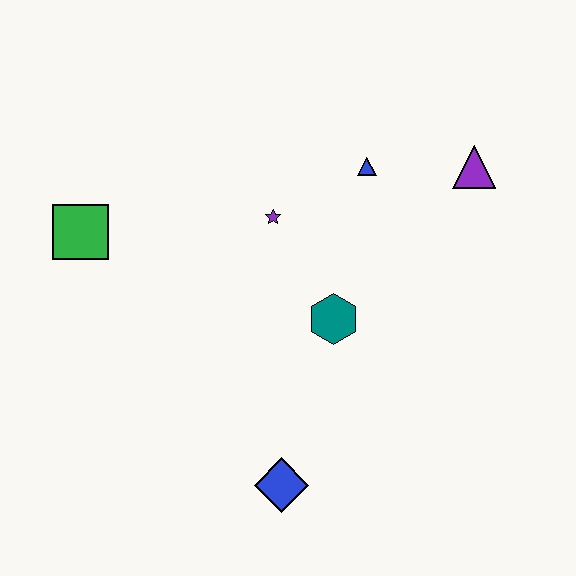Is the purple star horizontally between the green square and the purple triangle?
Yes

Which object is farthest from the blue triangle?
The blue diamond is farthest from the blue triangle.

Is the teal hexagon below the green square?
Yes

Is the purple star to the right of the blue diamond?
No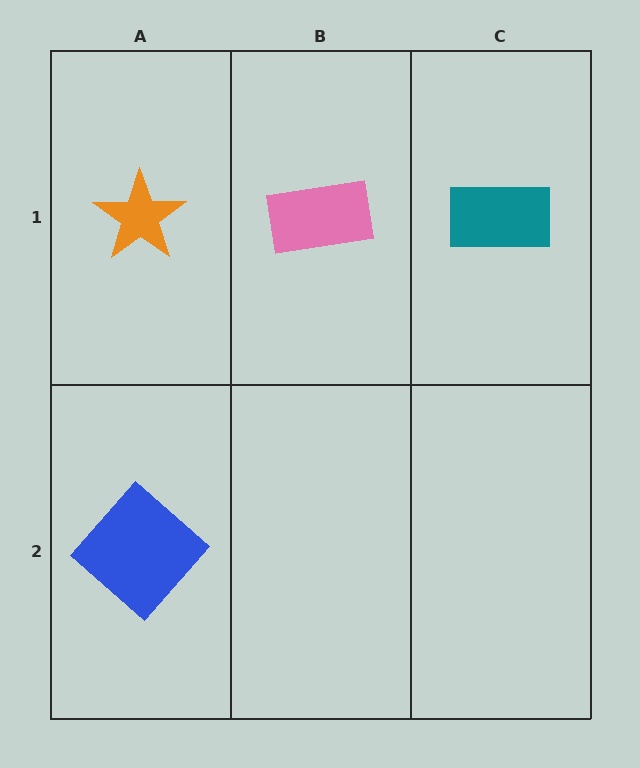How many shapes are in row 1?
3 shapes.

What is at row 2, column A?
A blue diamond.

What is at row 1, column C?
A teal rectangle.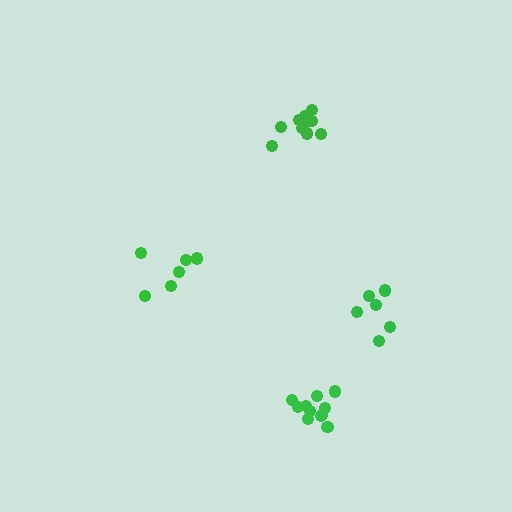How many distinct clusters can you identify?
There are 4 distinct clusters.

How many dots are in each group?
Group 1: 6 dots, Group 2: 6 dots, Group 3: 10 dots, Group 4: 11 dots (33 total).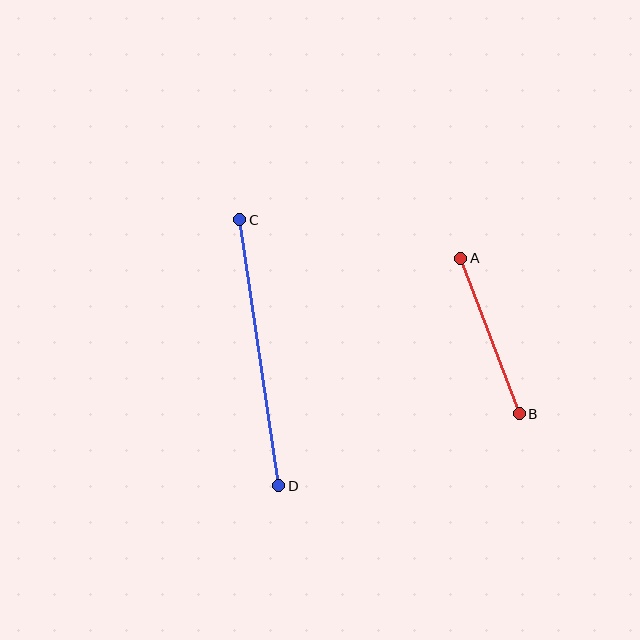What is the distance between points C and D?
The distance is approximately 268 pixels.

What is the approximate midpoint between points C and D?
The midpoint is at approximately (259, 353) pixels.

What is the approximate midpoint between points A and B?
The midpoint is at approximately (490, 336) pixels.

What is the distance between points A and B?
The distance is approximately 166 pixels.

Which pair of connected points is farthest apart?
Points C and D are farthest apart.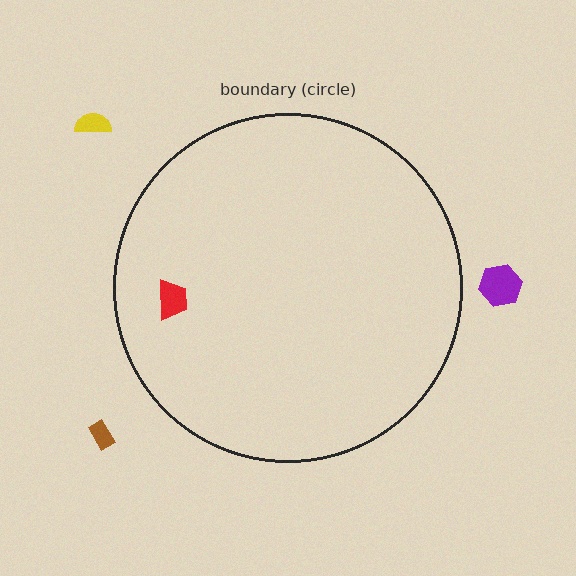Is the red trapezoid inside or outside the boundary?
Inside.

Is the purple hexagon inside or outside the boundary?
Outside.